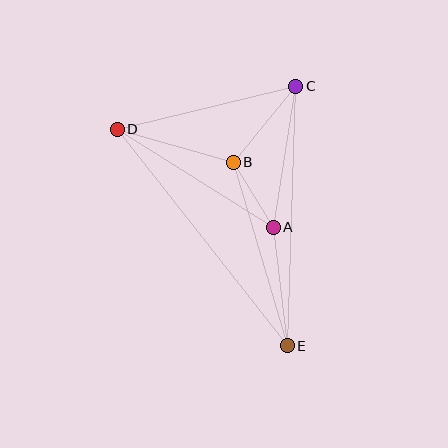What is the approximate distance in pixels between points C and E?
The distance between C and E is approximately 259 pixels.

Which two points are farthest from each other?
Points D and E are farthest from each other.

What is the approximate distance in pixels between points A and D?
The distance between A and D is approximately 185 pixels.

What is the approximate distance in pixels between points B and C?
The distance between B and C is approximately 98 pixels.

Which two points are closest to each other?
Points A and B are closest to each other.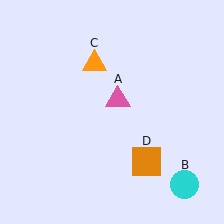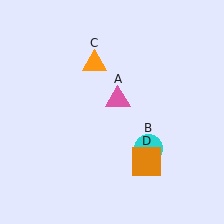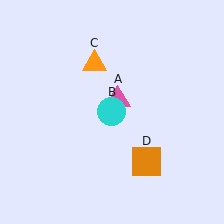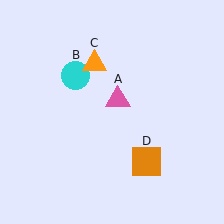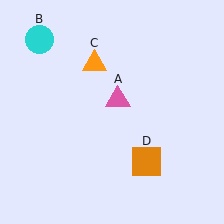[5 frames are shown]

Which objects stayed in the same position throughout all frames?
Pink triangle (object A) and orange triangle (object C) and orange square (object D) remained stationary.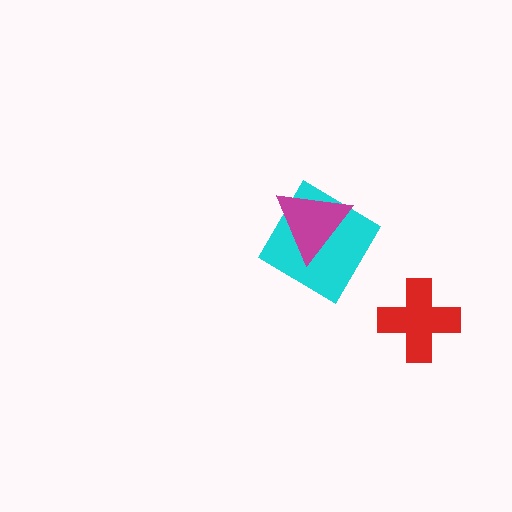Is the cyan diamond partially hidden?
Yes, it is partially covered by another shape.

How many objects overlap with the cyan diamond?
1 object overlaps with the cyan diamond.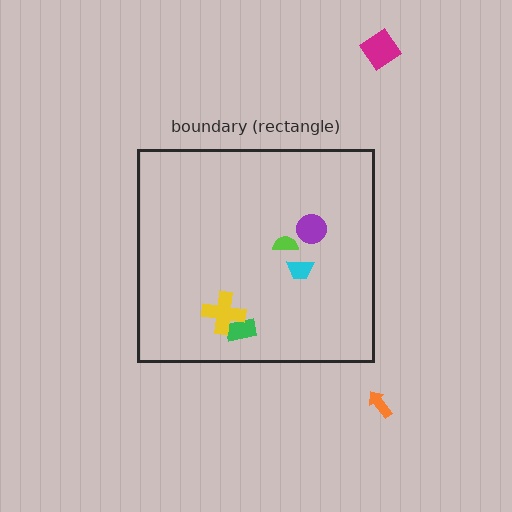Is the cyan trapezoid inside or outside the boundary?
Inside.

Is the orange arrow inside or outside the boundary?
Outside.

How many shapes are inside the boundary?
5 inside, 2 outside.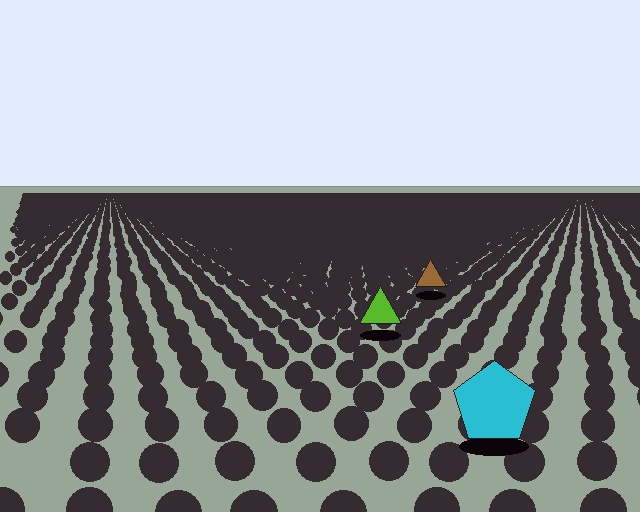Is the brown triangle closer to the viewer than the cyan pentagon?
No. The cyan pentagon is closer — you can tell from the texture gradient: the ground texture is coarser near it.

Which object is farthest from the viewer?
The brown triangle is farthest from the viewer. It appears smaller and the ground texture around it is denser.